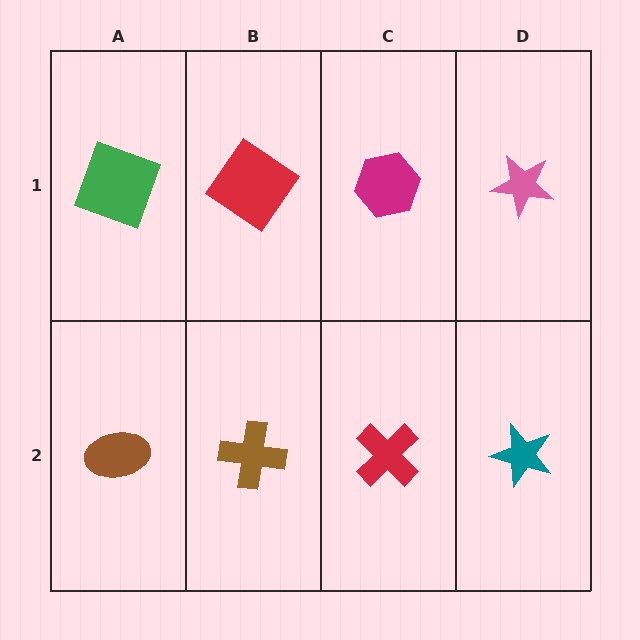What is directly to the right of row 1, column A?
A red diamond.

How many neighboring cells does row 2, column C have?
3.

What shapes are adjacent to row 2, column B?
A red diamond (row 1, column B), a brown ellipse (row 2, column A), a red cross (row 2, column C).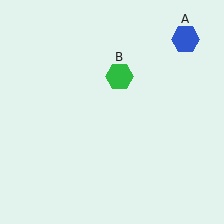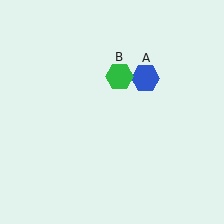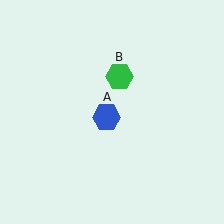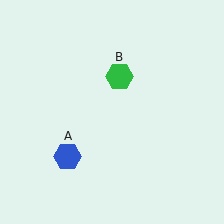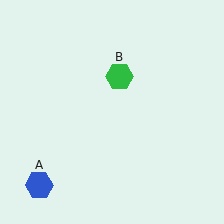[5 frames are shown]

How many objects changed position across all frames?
1 object changed position: blue hexagon (object A).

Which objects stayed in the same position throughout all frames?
Green hexagon (object B) remained stationary.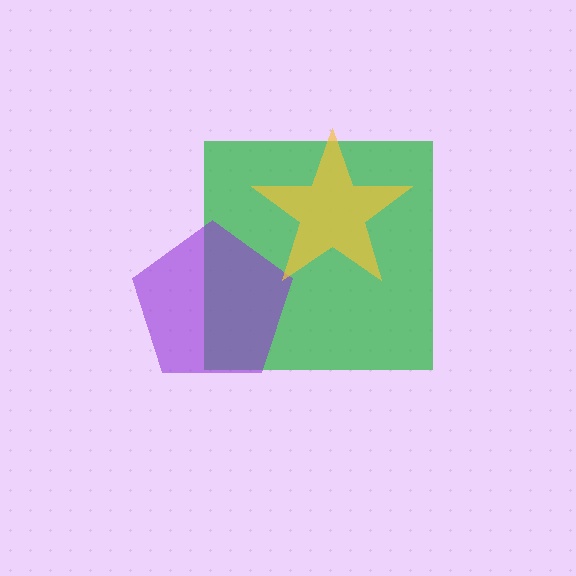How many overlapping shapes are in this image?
There are 3 overlapping shapes in the image.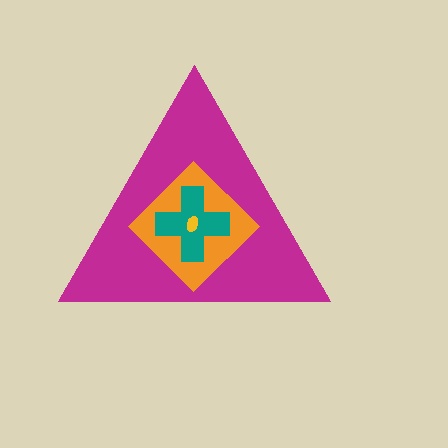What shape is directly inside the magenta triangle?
The orange diamond.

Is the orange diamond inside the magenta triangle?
Yes.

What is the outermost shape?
The magenta triangle.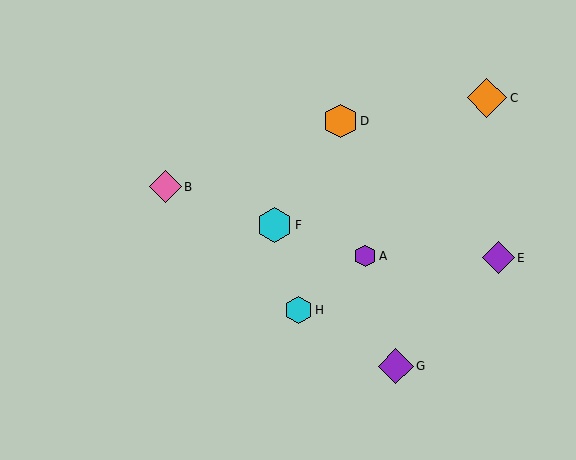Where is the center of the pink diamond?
The center of the pink diamond is at (165, 187).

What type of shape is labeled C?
Shape C is an orange diamond.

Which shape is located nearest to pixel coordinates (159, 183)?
The pink diamond (labeled B) at (165, 187) is nearest to that location.